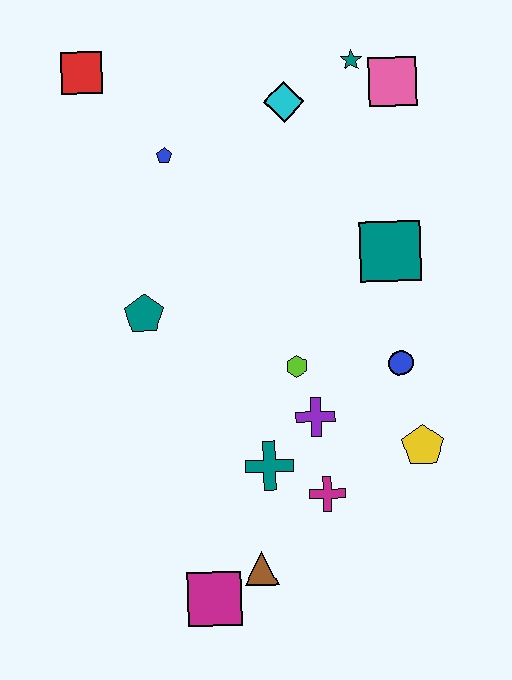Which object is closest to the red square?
The blue pentagon is closest to the red square.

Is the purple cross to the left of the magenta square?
No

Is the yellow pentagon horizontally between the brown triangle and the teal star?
No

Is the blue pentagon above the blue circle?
Yes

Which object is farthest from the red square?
The magenta square is farthest from the red square.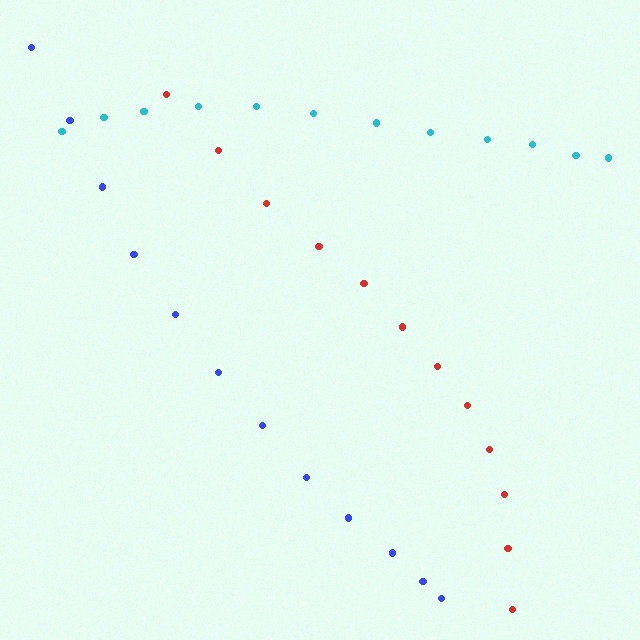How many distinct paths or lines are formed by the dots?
There are 3 distinct paths.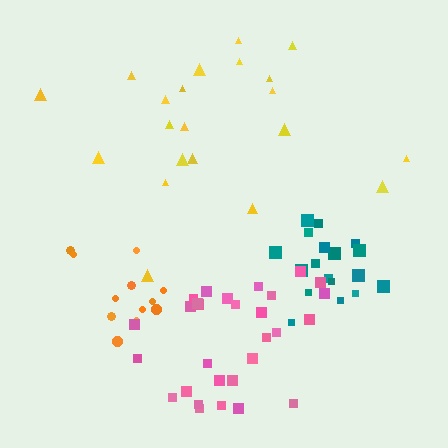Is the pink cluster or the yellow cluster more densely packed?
Pink.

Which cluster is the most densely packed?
Orange.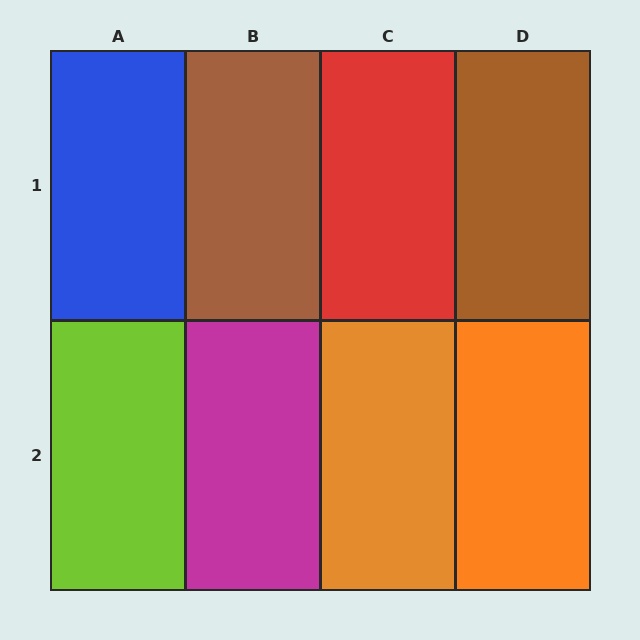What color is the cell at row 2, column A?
Lime.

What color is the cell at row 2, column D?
Orange.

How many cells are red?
1 cell is red.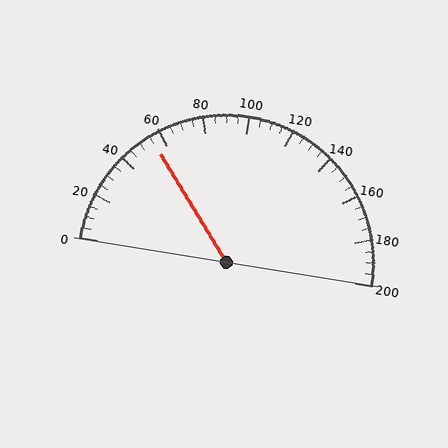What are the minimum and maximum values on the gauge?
The gauge ranges from 0 to 200.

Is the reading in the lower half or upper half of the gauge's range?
The reading is in the lower half of the range (0 to 200).